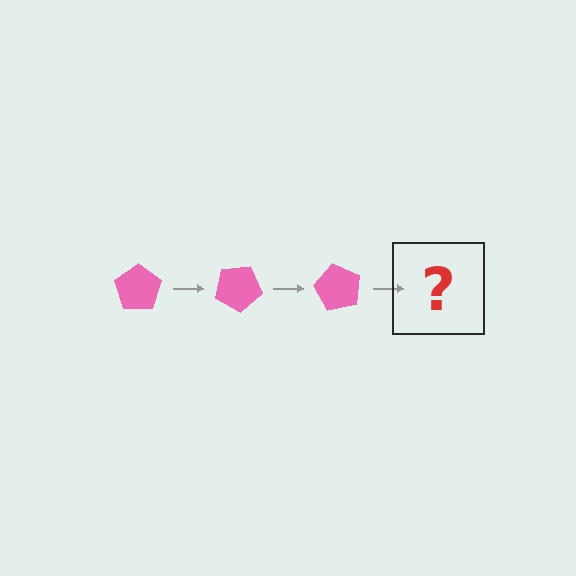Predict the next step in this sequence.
The next step is a pink pentagon rotated 90 degrees.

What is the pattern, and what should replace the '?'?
The pattern is that the pentagon rotates 30 degrees each step. The '?' should be a pink pentagon rotated 90 degrees.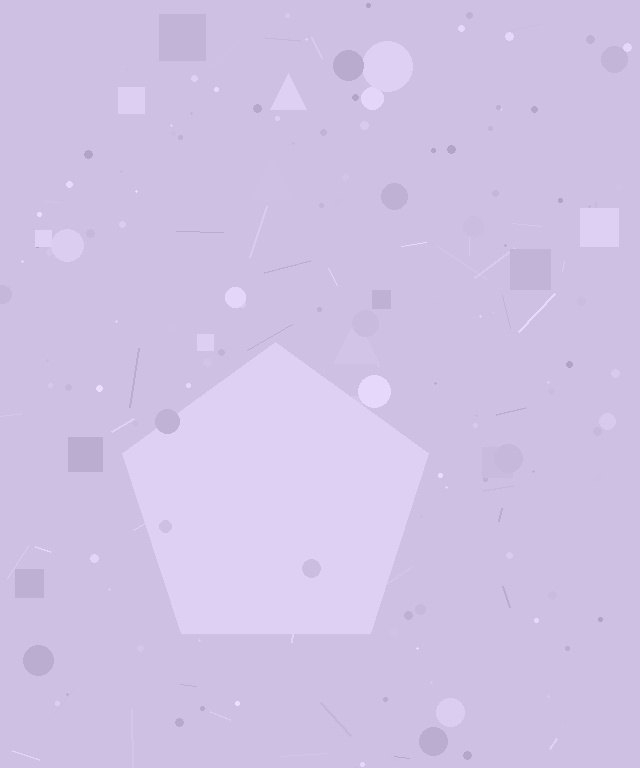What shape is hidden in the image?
A pentagon is hidden in the image.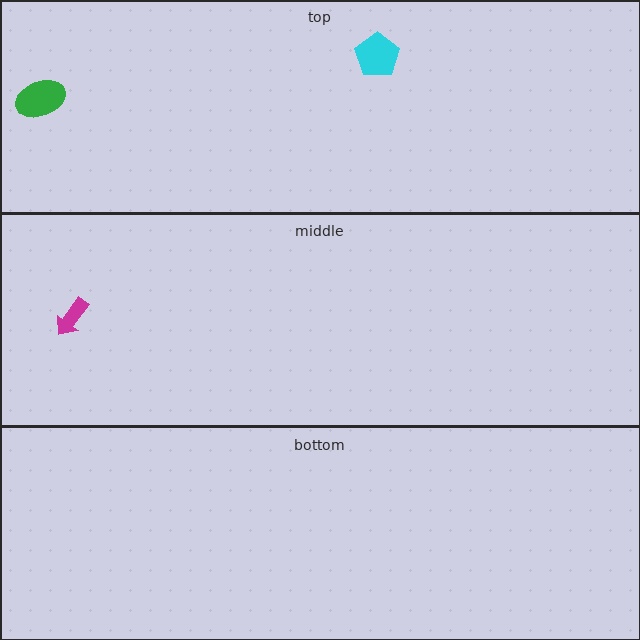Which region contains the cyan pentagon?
The top region.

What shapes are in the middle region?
The magenta arrow.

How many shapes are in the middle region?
1.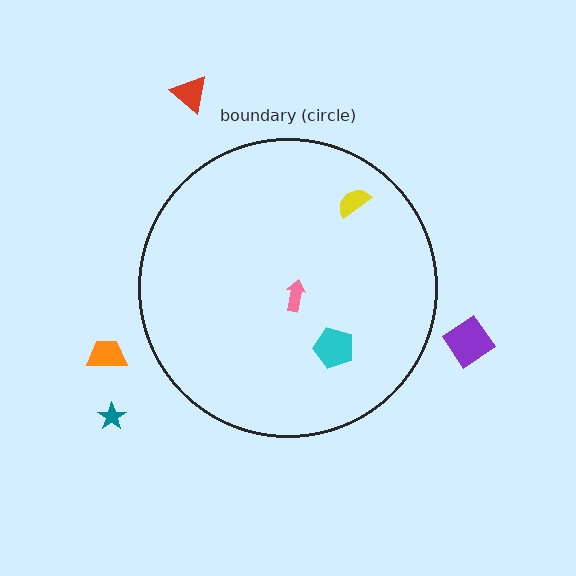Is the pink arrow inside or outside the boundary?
Inside.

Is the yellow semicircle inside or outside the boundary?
Inside.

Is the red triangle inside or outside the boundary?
Outside.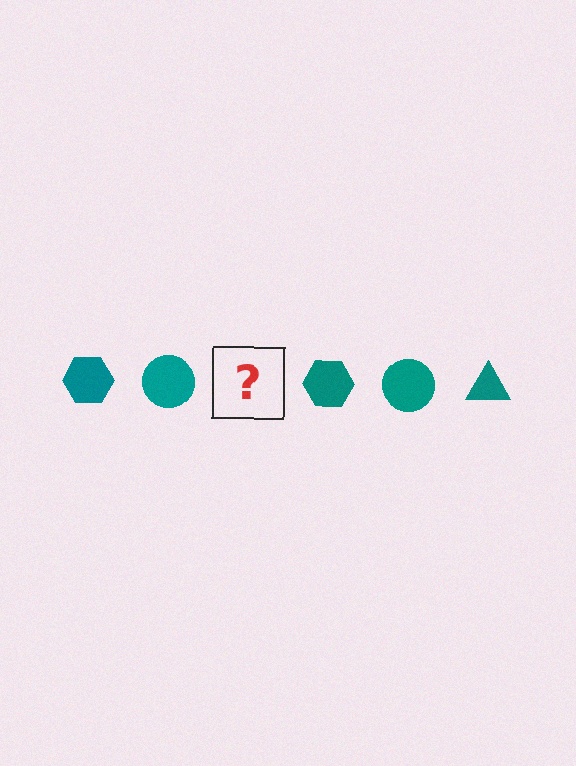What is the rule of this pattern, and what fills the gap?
The rule is that the pattern cycles through hexagon, circle, triangle shapes in teal. The gap should be filled with a teal triangle.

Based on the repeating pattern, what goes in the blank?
The blank should be a teal triangle.